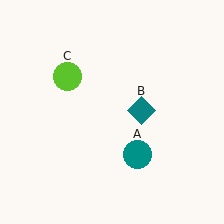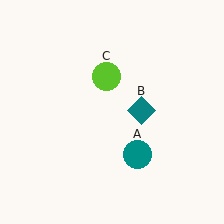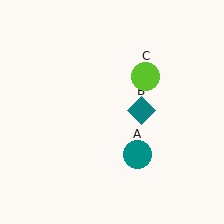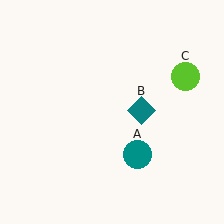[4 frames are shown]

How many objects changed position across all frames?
1 object changed position: lime circle (object C).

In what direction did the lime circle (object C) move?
The lime circle (object C) moved right.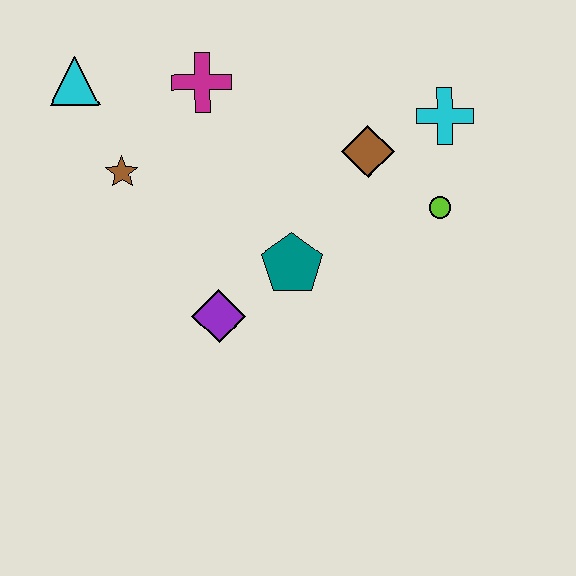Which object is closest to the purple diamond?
The teal pentagon is closest to the purple diamond.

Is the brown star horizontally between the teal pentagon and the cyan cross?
No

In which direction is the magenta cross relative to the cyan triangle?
The magenta cross is to the right of the cyan triangle.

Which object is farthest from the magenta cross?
The lime circle is farthest from the magenta cross.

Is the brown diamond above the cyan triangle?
No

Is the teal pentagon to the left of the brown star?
No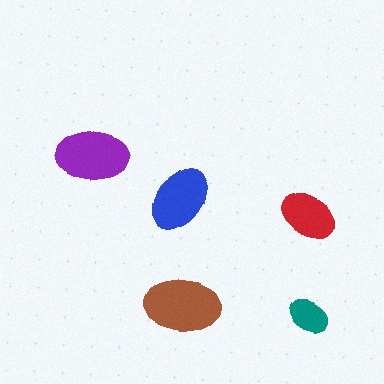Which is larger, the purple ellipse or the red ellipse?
The purple one.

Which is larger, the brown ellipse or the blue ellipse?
The brown one.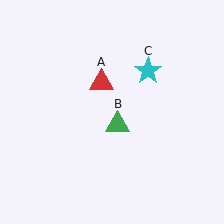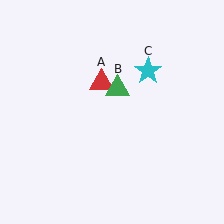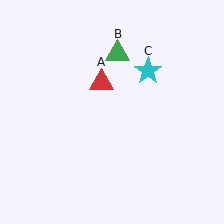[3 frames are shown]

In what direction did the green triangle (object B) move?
The green triangle (object B) moved up.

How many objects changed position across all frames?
1 object changed position: green triangle (object B).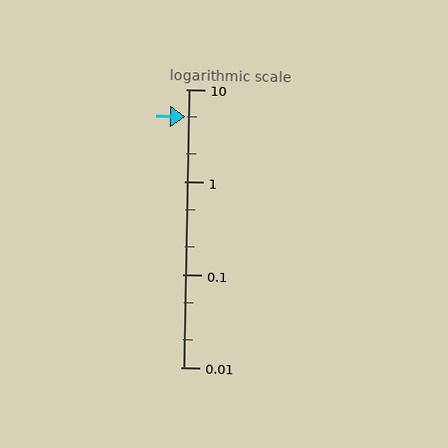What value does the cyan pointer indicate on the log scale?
The pointer indicates approximately 5.1.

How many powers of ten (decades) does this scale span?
The scale spans 3 decades, from 0.01 to 10.